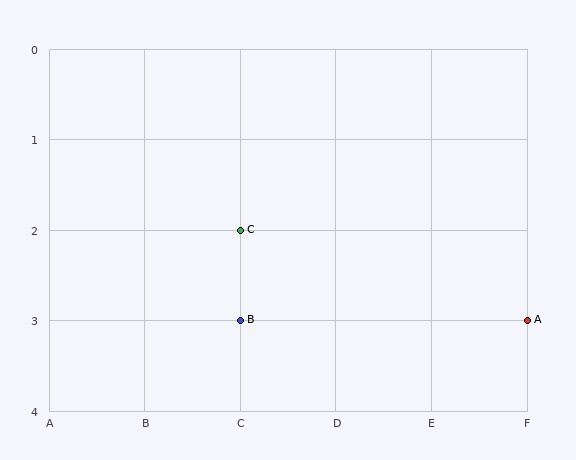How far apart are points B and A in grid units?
Points B and A are 3 columns apart.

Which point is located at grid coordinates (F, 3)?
Point A is at (F, 3).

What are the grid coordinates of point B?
Point B is at grid coordinates (C, 3).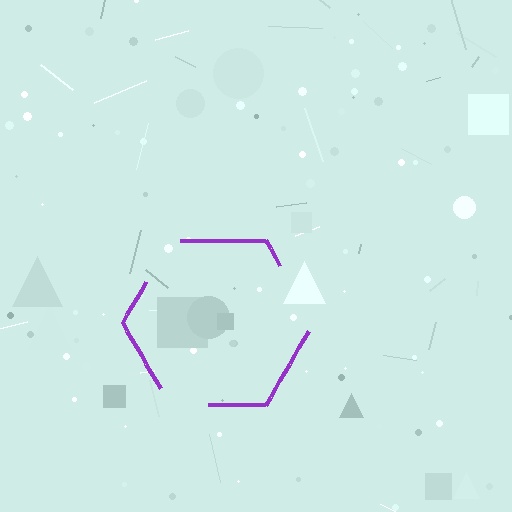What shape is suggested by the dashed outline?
The dashed outline suggests a hexagon.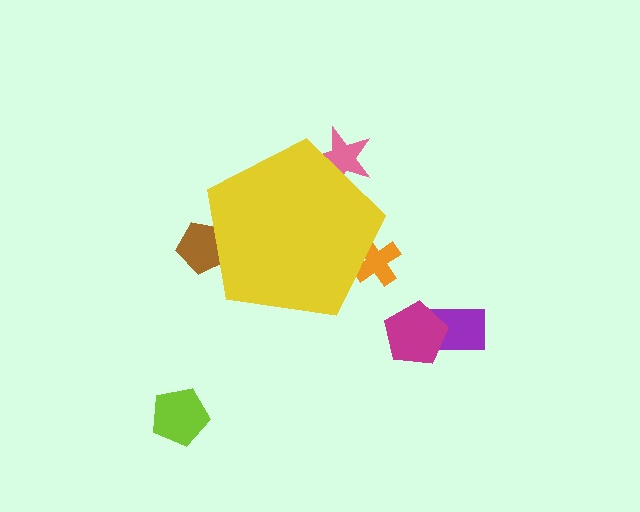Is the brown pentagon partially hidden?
Yes, the brown pentagon is partially hidden behind the yellow pentagon.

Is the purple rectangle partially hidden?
No, the purple rectangle is fully visible.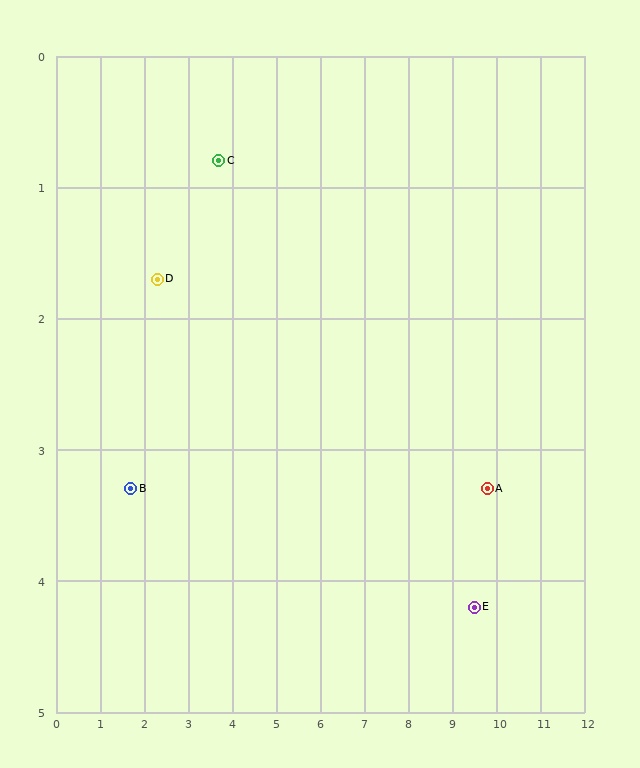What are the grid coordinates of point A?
Point A is at approximately (9.8, 3.3).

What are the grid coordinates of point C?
Point C is at approximately (3.7, 0.8).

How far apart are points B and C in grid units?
Points B and C are about 3.2 grid units apart.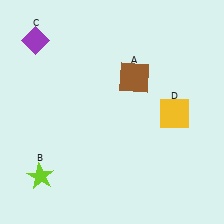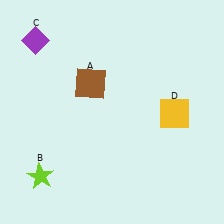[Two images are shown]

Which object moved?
The brown square (A) moved left.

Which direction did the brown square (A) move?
The brown square (A) moved left.